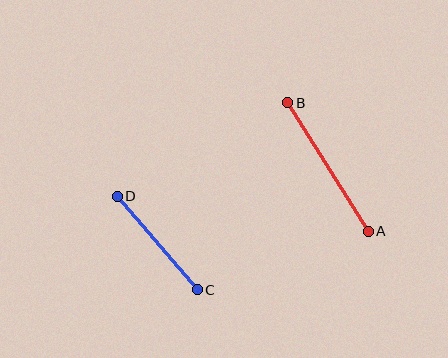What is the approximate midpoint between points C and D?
The midpoint is at approximately (157, 243) pixels.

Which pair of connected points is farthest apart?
Points A and B are farthest apart.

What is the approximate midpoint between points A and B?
The midpoint is at approximately (328, 167) pixels.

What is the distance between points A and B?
The distance is approximately 152 pixels.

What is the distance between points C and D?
The distance is approximately 123 pixels.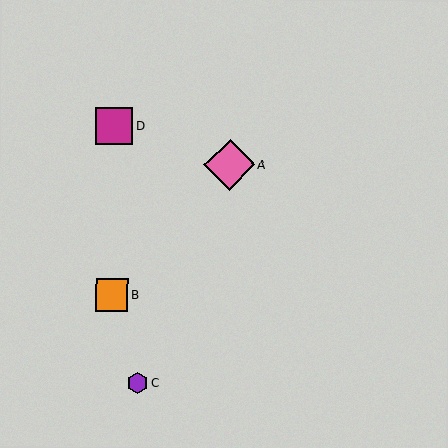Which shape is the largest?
The pink diamond (labeled A) is the largest.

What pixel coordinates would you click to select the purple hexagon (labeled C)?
Click at (137, 383) to select the purple hexagon C.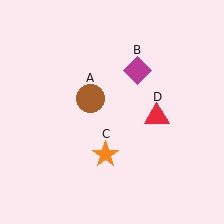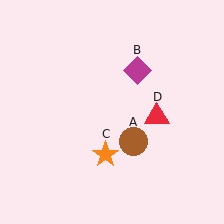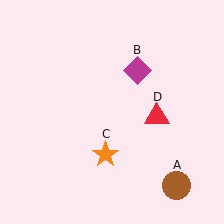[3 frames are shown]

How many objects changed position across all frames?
1 object changed position: brown circle (object A).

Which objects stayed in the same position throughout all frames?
Magenta diamond (object B) and orange star (object C) and red triangle (object D) remained stationary.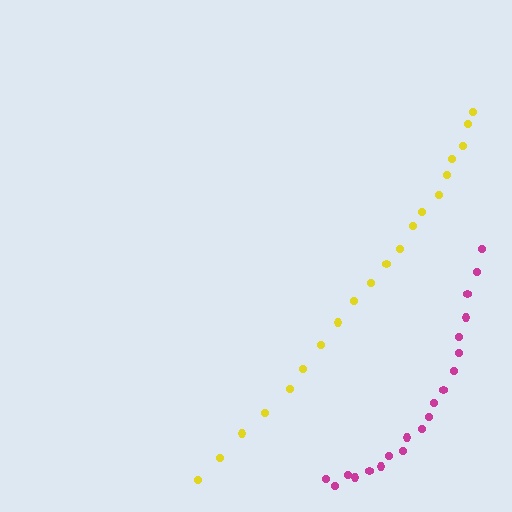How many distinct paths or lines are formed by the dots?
There are 2 distinct paths.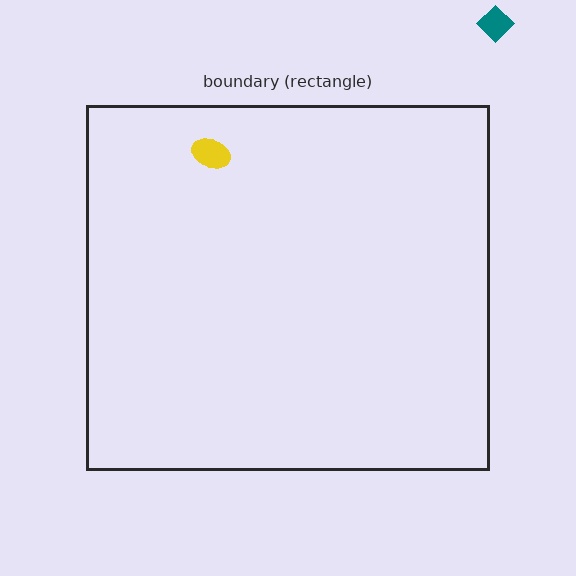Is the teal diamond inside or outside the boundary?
Outside.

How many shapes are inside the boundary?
1 inside, 1 outside.